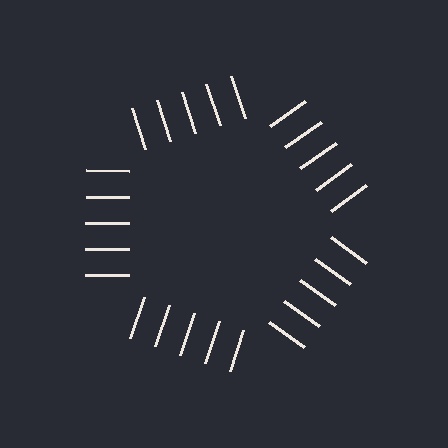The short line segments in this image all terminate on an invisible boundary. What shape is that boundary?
An illusory pentagon — the line segments terminate on its edges but no continuous stroke is drawn.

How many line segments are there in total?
25 — 5 along each of the 5 edges.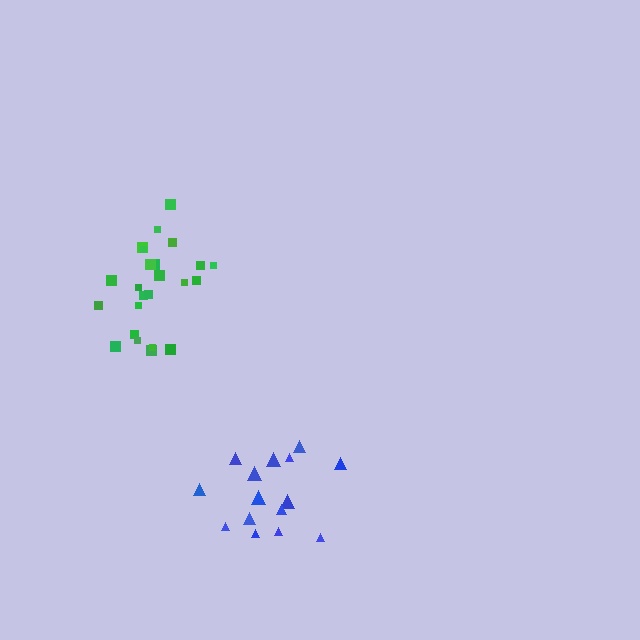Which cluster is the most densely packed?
Green.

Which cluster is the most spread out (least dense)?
Blue.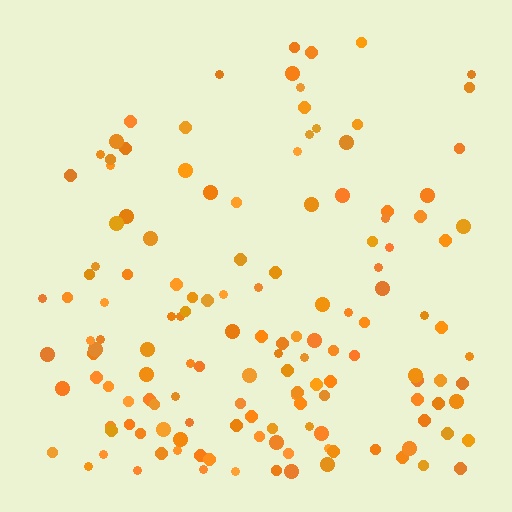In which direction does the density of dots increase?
From top to bottom, with the bottom side densest.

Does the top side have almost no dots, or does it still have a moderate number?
Still a moderate number, just noticeably fewer than the bottom.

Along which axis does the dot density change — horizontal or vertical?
Vertical.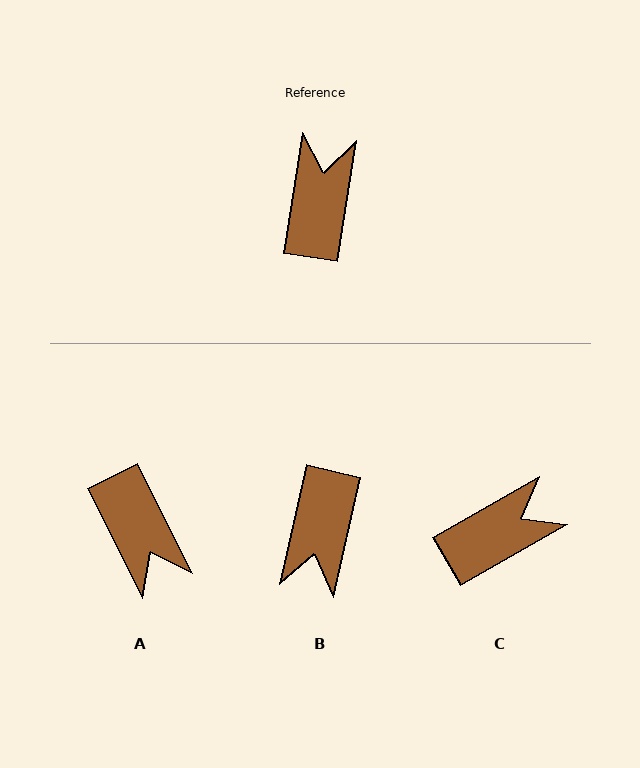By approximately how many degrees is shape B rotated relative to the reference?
Approximately 176 degrees counter-clockwise.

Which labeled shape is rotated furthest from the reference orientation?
B, about 176 degrees away.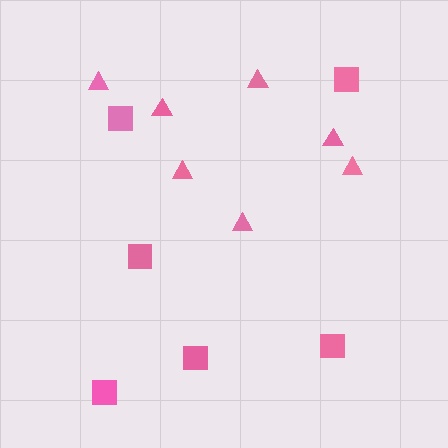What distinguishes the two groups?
There are 2 groups: one group of squares (6) and one group of triangles (7).